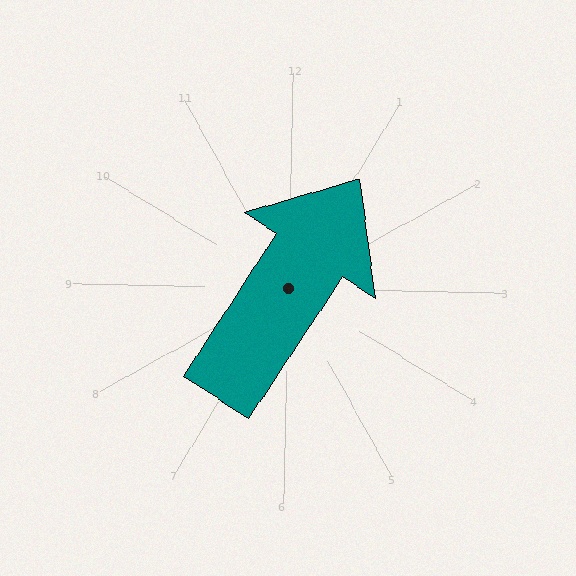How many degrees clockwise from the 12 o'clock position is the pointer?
Approximately 32 degrees.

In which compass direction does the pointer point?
Northeast.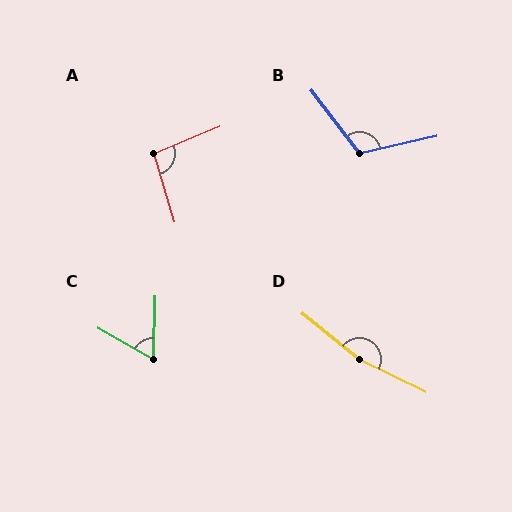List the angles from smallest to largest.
C (61°), A (96°), B (115°), D (167°).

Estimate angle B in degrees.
Approximately 115 degrees.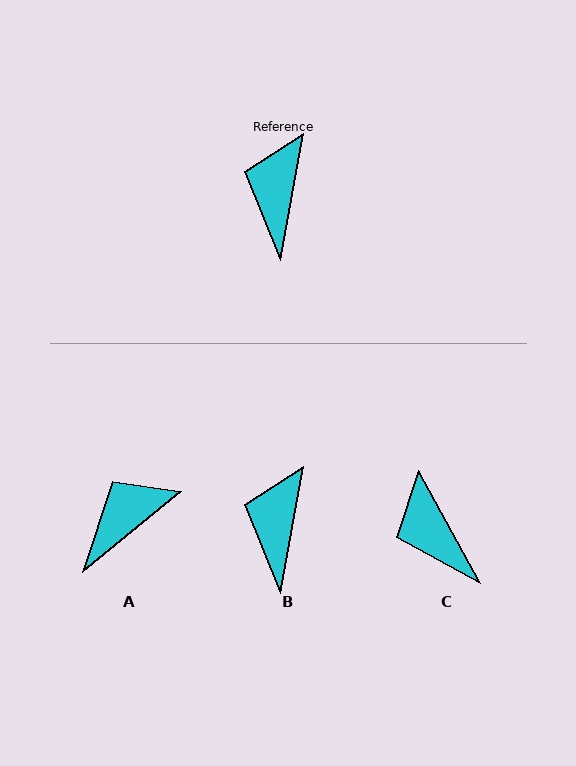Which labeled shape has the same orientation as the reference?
B.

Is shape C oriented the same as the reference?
No, it is off by about 39 degrees.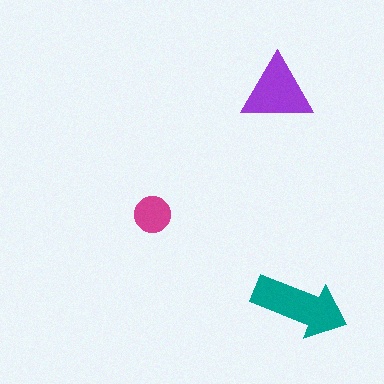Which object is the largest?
The teal arrow.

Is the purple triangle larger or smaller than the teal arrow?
Smaller.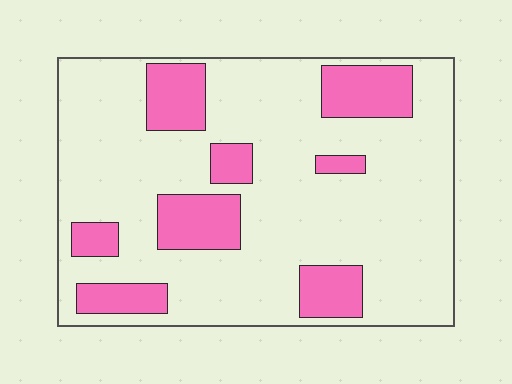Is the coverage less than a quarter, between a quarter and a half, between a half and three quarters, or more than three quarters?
Less than a quarter.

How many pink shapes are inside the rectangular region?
8.